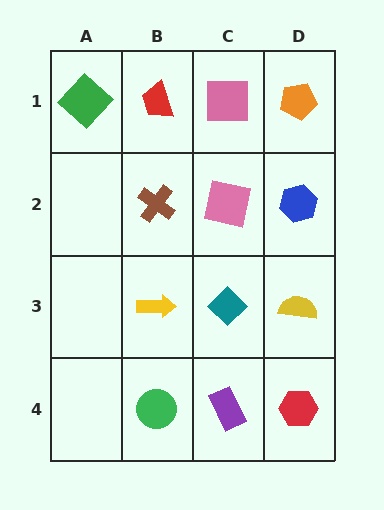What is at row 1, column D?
An orange pentagon.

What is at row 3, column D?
A yellow semicircle.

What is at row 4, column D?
A red hexagon.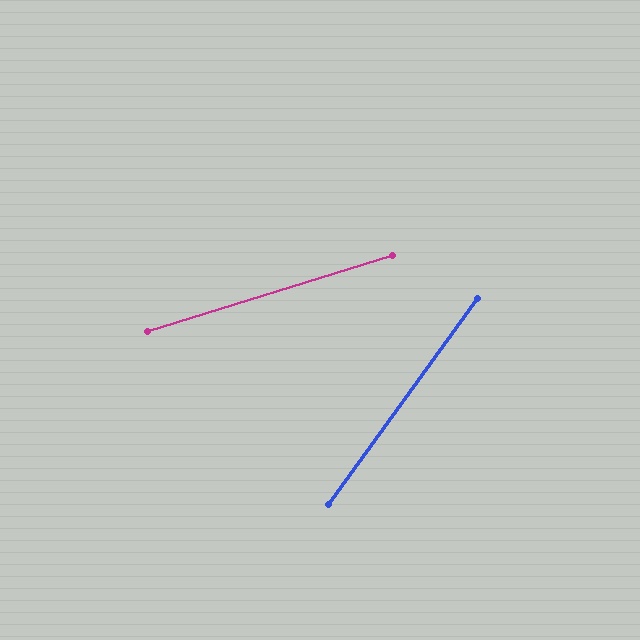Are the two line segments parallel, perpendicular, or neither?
Neither parallel nor perpendicular — they differ by about 37°.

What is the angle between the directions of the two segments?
Approximately 37 degrees.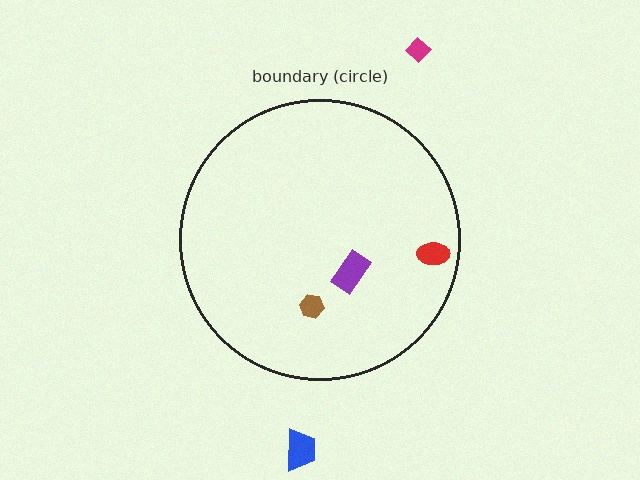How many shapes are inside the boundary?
3 inside, 2 outside.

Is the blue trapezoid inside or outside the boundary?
Outside.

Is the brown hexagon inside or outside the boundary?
Inside.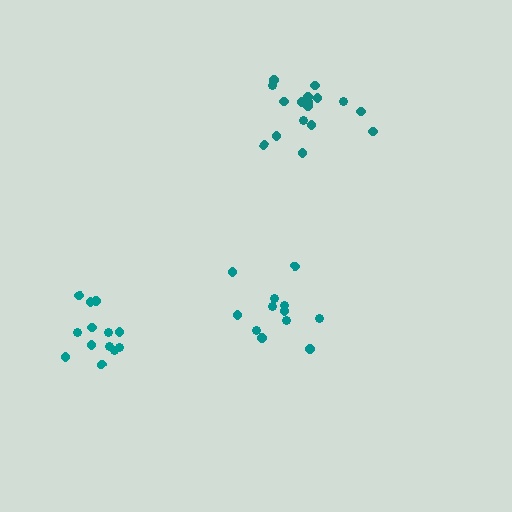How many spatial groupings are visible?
There are 3 spatial groupings.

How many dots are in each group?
Group 1: 12 dots, Group 2: 17 dots, Group 3: 13 dots (42 total).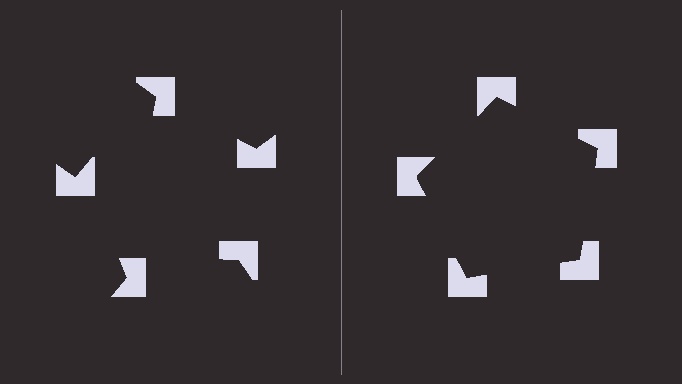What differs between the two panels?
The notched squares are positioned identically on both sides; only the wedge orientations differ. On the right they align to a pentagon; on the left they are misaligned.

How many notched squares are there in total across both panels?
10 — 5 on each side.